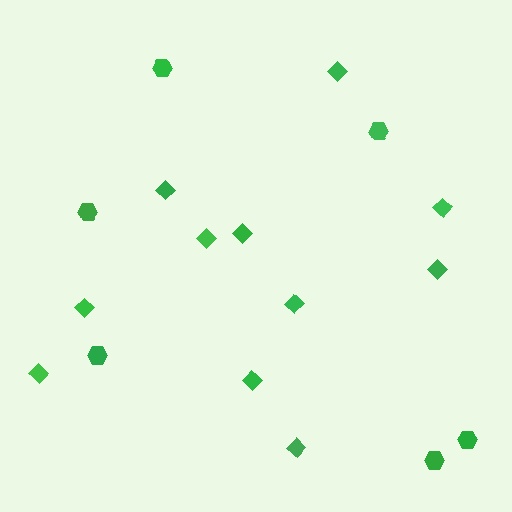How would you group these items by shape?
There are 2 groups: one group of diamonds (11) and one group of hexagons (6).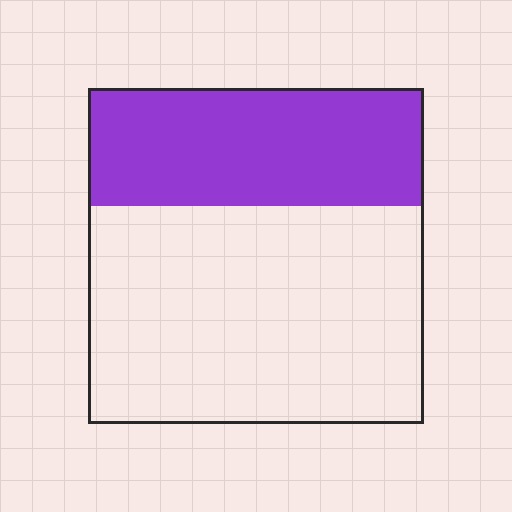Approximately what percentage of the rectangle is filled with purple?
Approximately 35%.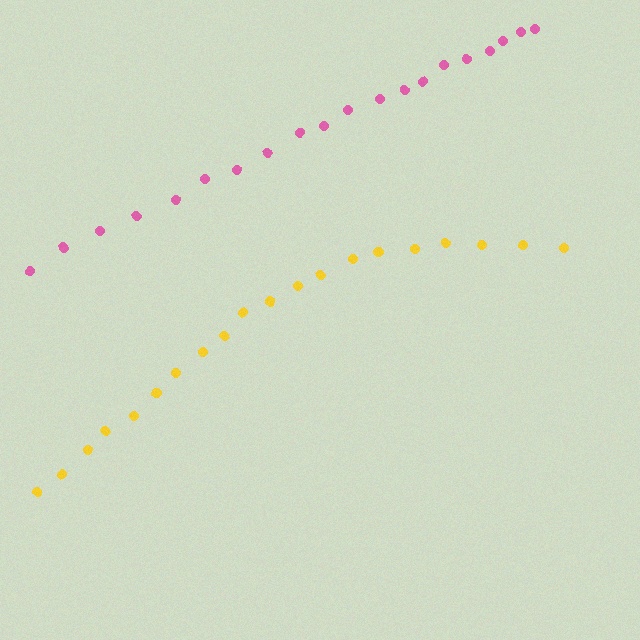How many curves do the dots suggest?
There are 2 distinct paths.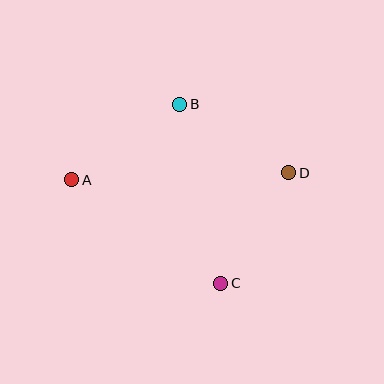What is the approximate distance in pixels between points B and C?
The distance between B and C is approximately 184 pixels.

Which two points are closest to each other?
Points B and D are closest to each other.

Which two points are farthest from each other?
Points A and D are farthest from each other.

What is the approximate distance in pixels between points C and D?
The distance between C and D is approximately 129 pixels.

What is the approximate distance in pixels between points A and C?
The distance between A and C is approximately 181 pixels.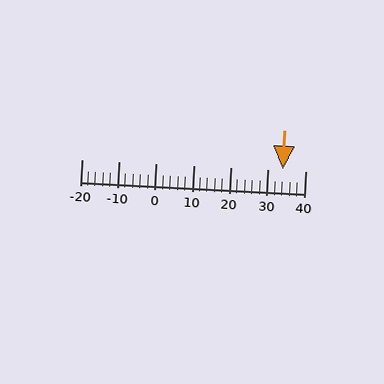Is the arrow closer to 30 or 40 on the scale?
The arrow is closer to 30.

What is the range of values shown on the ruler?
The ruler shows values from -20 to 40.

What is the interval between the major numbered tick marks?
The major tick marks are spaced 10 units apart.